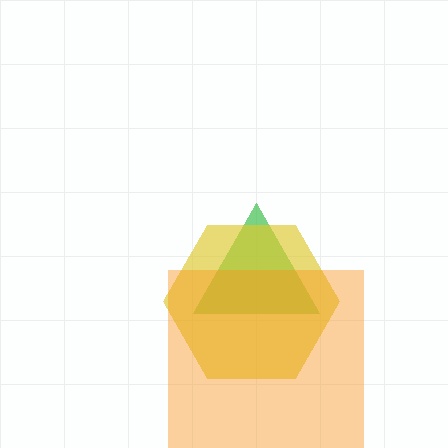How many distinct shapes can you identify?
There are 3 distinct shapes: a green triangle, a yellow hexagon, an orange square.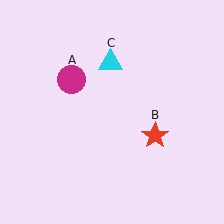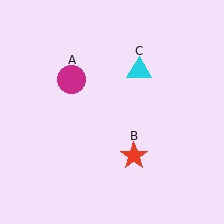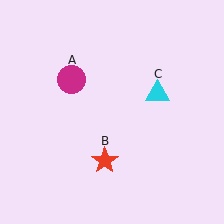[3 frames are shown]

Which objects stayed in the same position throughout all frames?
Magenta circle (object A) remained stationary.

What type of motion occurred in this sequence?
The red star (object B), cyan triangle (object C) rotated clockwise around the center of the scene.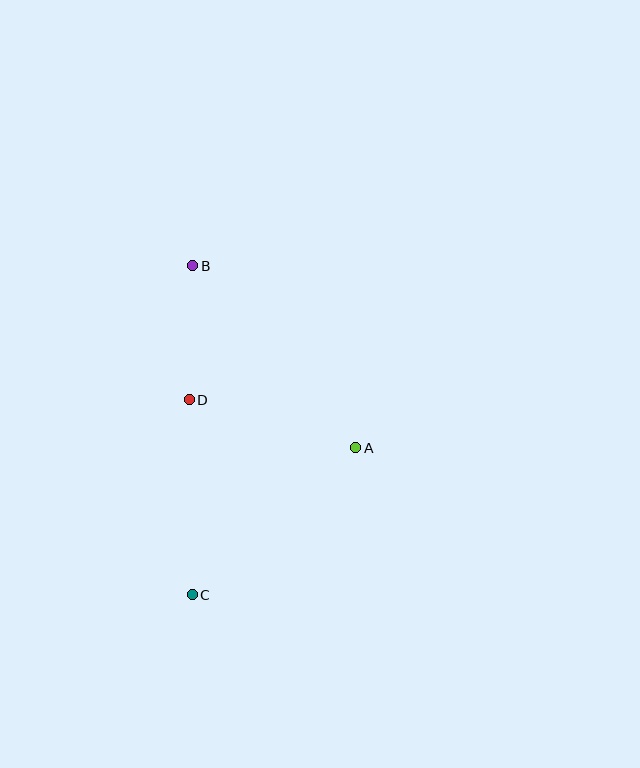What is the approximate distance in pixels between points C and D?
The distance between C and D is approximately 195 pixels.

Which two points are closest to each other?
Points B and D are closest to each other.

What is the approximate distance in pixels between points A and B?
The distance between A and B is approximately 245 pixels.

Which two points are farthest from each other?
Points B and C are farthest from each other.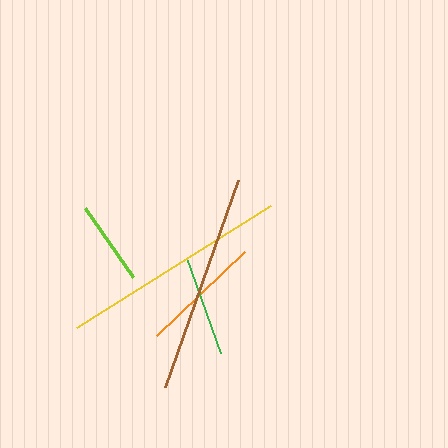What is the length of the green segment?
The green segment is approximately 101 pixels long.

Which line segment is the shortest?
The lime line is the shortest at approximately 83 pixels.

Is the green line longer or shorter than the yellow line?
The yellow line is longer than the green line.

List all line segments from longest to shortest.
From longest to shortest: yellow, brown, orange, green, lime.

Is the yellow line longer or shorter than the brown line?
The yellow line is longer than the brown line.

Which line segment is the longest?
The yellow line is the longest at approximately 229 pixels.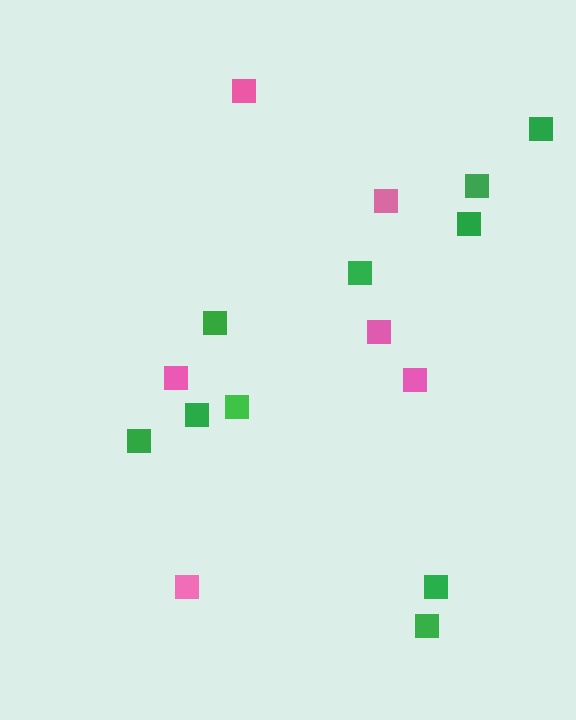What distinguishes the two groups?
There are 2 groups: one group of green squares (10) and one group of pink squares (6).